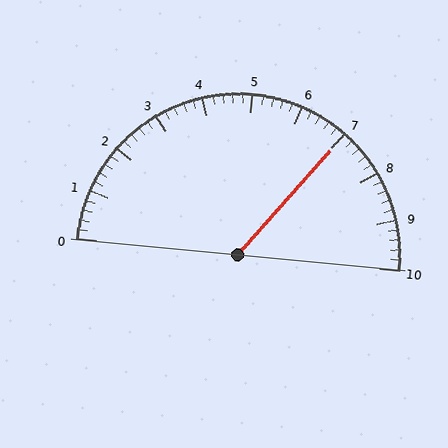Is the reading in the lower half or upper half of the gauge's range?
The reading is in the upper half of the range (0 to 10).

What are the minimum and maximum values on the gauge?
The gauge ranges from 0 to 10.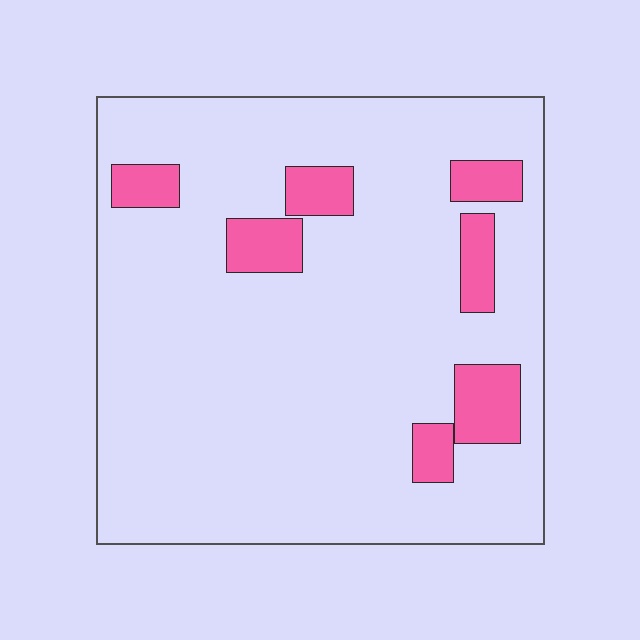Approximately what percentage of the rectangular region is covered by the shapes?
Approximately 10%.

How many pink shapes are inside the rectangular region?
7.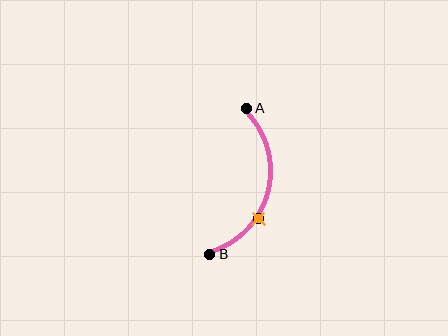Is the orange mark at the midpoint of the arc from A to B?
No. The orange mark lies on the arc but is closer to endpoint B. The arc midpoint would be at the point on the curve equidistant along the arc from both A and B.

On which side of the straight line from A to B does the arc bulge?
The arc bulges to the right of the straight line connecting A and B.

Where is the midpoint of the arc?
The arc midpoint is the point on the curve farthest from the straight line joining A and B. It sits to the right of that line.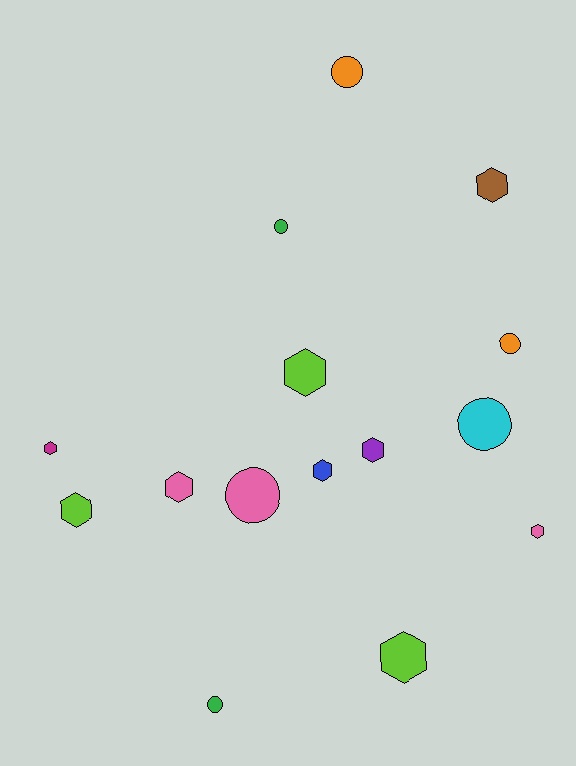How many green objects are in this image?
There are 2 green objects.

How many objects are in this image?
There are 15 objects.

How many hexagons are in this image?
There are 9 hexagons.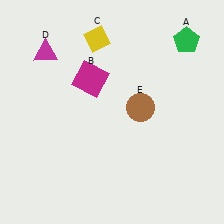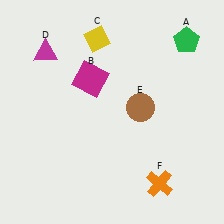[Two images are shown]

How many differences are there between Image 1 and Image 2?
There is 1 difference between the two images.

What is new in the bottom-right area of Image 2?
An orange cross (F) was added in the bottom-right area of Image 2.